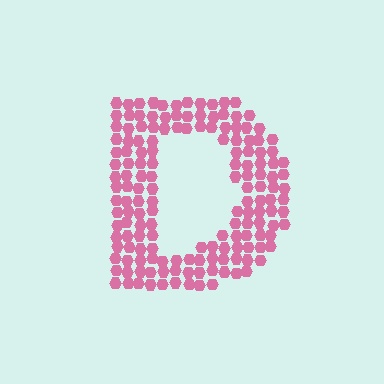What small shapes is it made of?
It is made of small hexagons.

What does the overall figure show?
The overall figure shows the letter D.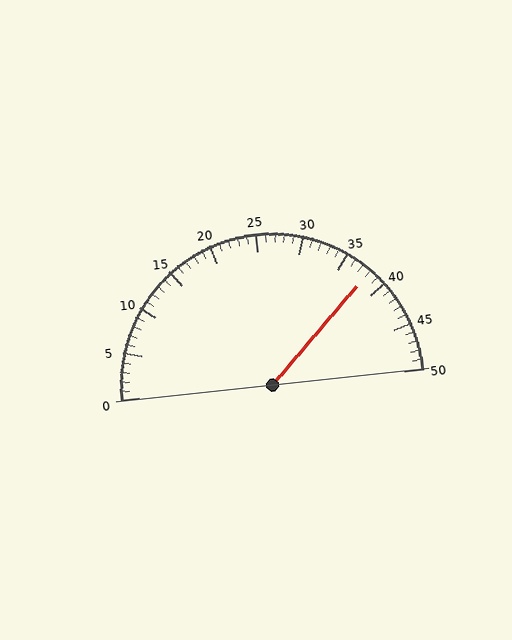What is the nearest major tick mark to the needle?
The nearest major tick mark is 40.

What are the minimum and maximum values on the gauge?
The gauge ranges from 0 to 50.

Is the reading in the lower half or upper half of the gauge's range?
The reading is in the upper half of the range (0 to 50).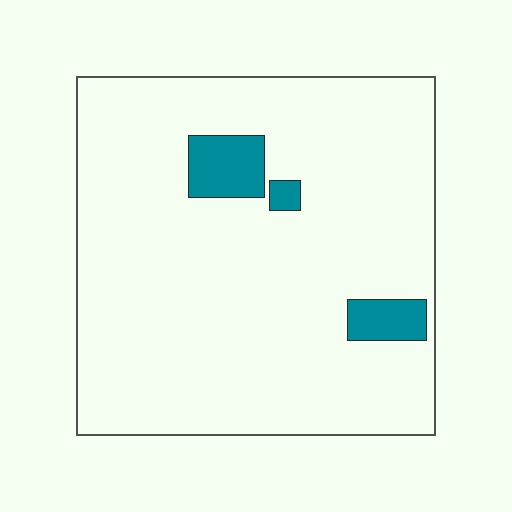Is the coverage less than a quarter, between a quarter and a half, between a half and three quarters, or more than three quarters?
Less than a quarter.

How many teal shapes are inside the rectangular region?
3.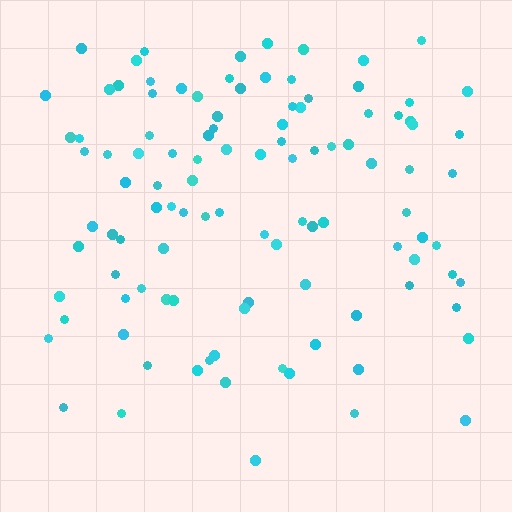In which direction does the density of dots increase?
From bottom to top, with the top side densest.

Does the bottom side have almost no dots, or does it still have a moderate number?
Still a moderate number, just noticeably fewer than the top.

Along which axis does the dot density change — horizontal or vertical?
Vertical.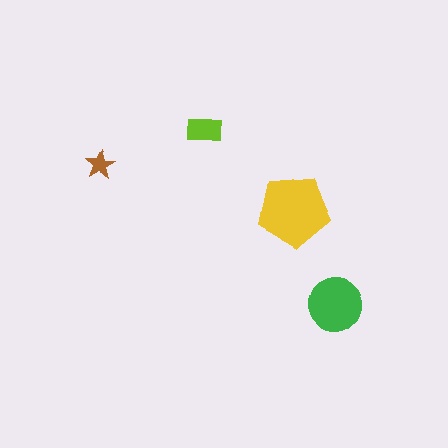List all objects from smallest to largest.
The brown star, the lime rectangle, the green circle, the yellow pentagon.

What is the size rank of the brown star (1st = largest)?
4th.